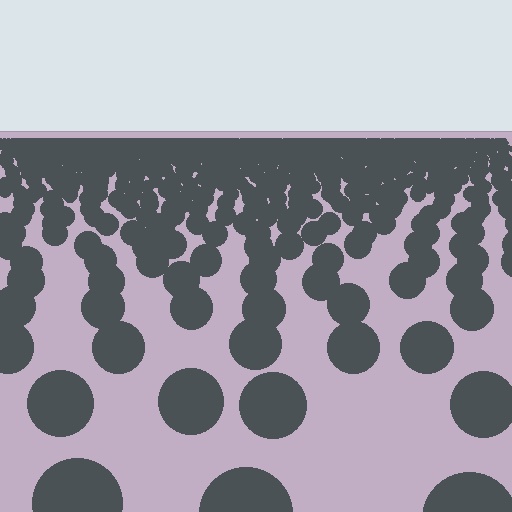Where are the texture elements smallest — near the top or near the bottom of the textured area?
Near the top.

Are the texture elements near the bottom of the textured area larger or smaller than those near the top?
Larger. Near the bottom, elements are closer to the viewer and appear at a bigger on-screen size.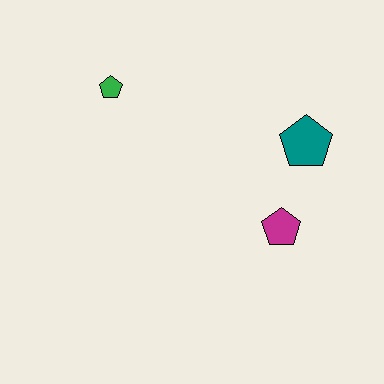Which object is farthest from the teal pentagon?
The green pentagon is farthest from the teal pentagon.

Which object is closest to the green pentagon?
The teal pentagon is closest to the green pentagon.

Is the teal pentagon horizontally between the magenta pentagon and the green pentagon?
No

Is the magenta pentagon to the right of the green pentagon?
Yes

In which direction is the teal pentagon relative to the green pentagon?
The teal pentagon is to the right of the green pentagon.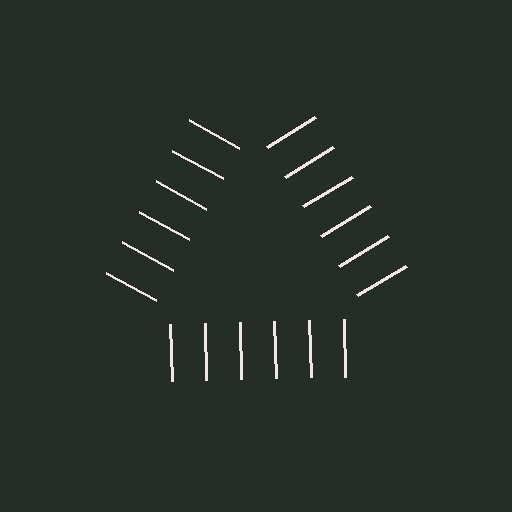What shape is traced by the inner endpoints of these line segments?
An illusory triangle — the line segments terminate on its edges but no continuous stroke is drawn.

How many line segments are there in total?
18 — 6 along each of the 3 edges.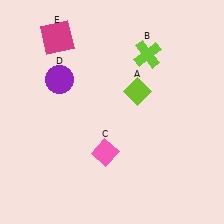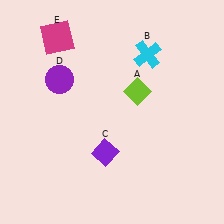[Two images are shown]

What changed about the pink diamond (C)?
In Image 1, C is pink. In Image 2, it changed to purple.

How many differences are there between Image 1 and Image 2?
There are 2 differences between the two images.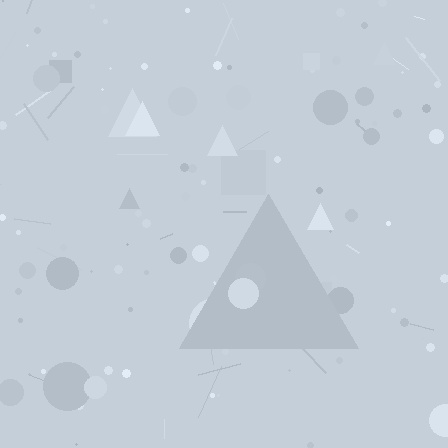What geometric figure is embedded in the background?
A triangle is embedded in the background.